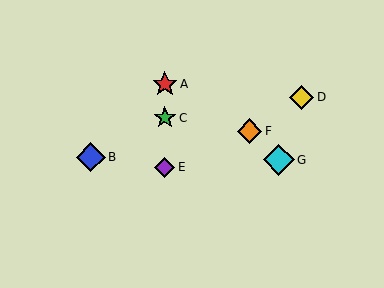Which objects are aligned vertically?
Objects A, C, E are aligned vertically.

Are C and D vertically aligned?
No, C is at x≈165 and D is at x≈302.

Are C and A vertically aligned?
Yes, both are at x≈165.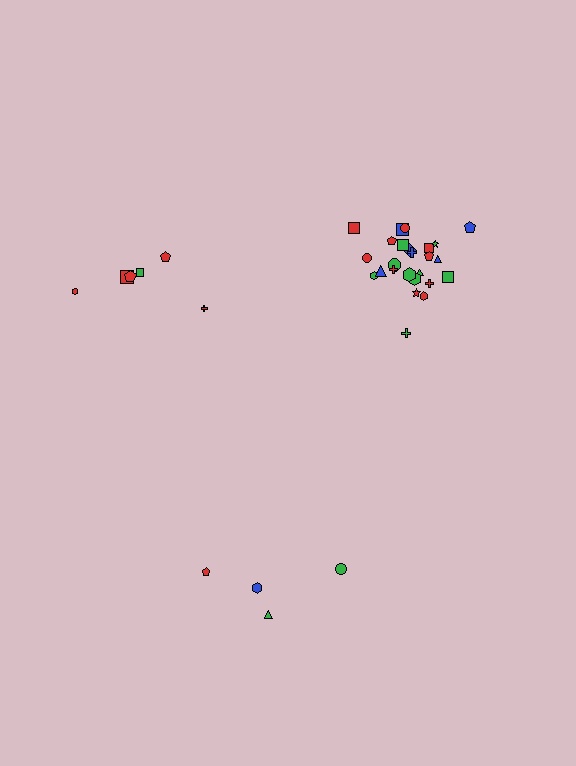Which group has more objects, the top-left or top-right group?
The top-right group.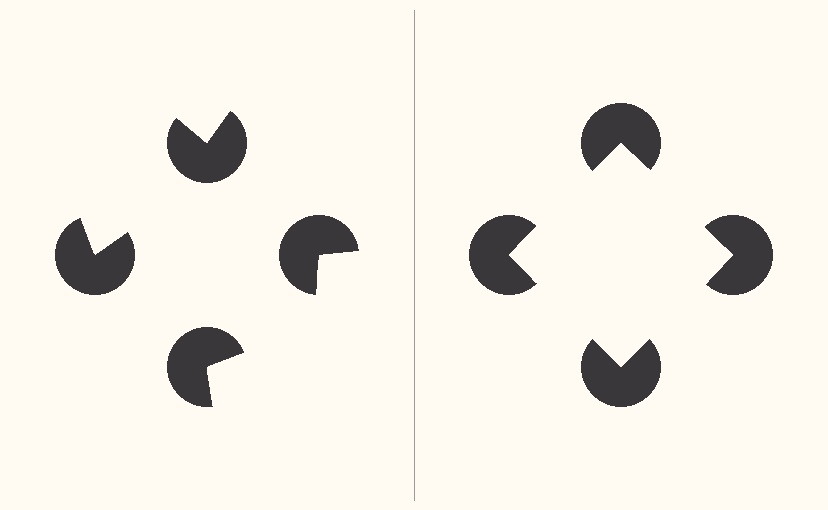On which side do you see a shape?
An illusory square appears on the right side. On the left side the wedge cuts are rotated, so no coherent shape forms.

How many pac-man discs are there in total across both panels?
8 — 4 on each side.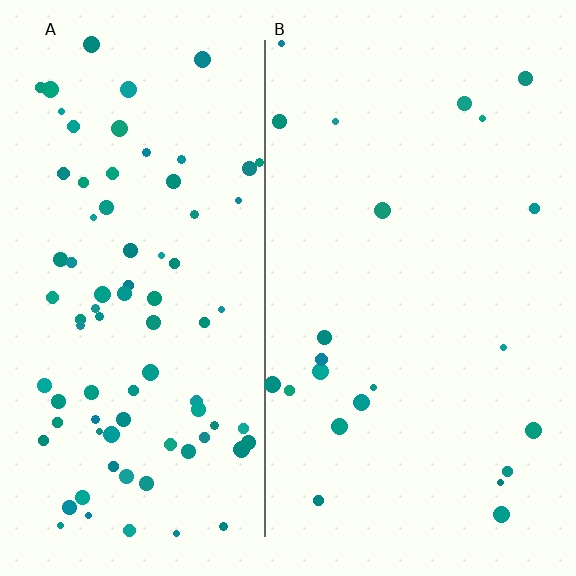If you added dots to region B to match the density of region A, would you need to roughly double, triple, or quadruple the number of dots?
Approximately quadruple.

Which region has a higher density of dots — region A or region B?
A (the left).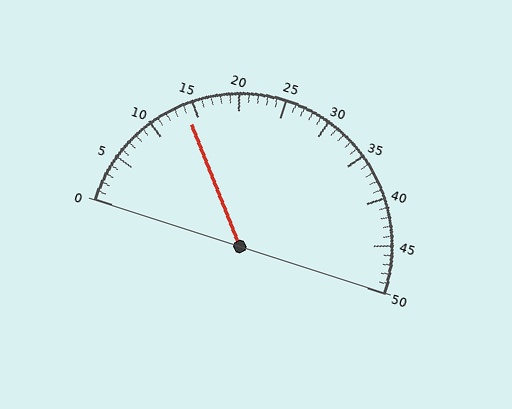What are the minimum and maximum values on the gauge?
The gauge ranges from 0 to 50.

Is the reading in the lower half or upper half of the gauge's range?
The reading is in the lower half of the range (0 to 50).